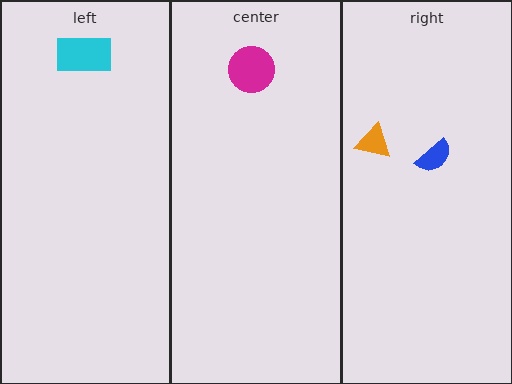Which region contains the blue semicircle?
The right region.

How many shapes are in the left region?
1.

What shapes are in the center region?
The magenta circle.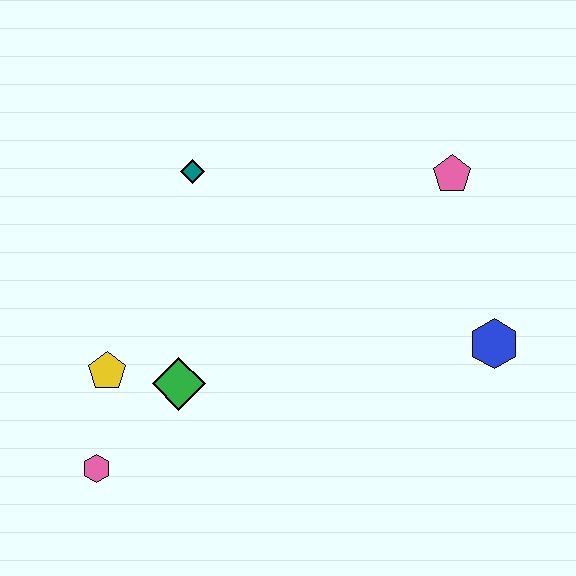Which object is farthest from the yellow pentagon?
The pink pentagon is farthest from the yellow pentagon.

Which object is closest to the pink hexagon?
The yellow pentagon is closest to the pink hexagon.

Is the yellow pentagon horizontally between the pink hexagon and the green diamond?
Yes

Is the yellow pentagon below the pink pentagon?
Yes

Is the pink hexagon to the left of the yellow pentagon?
Yes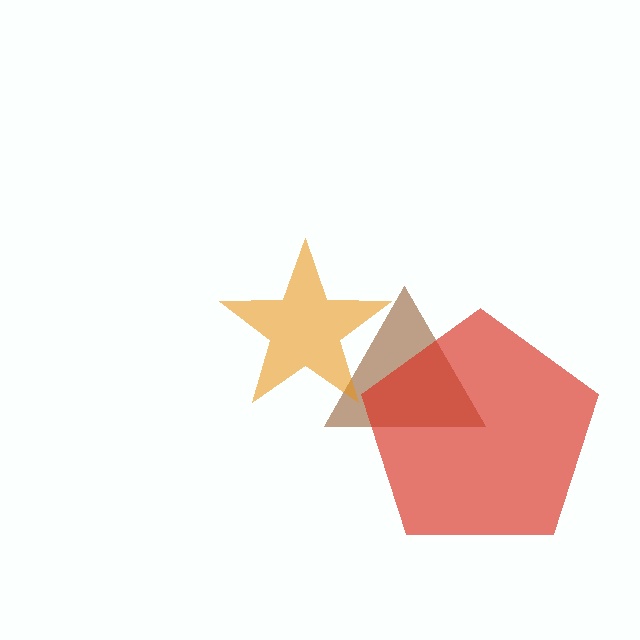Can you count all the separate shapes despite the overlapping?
Yes, there are 3 separate shapes.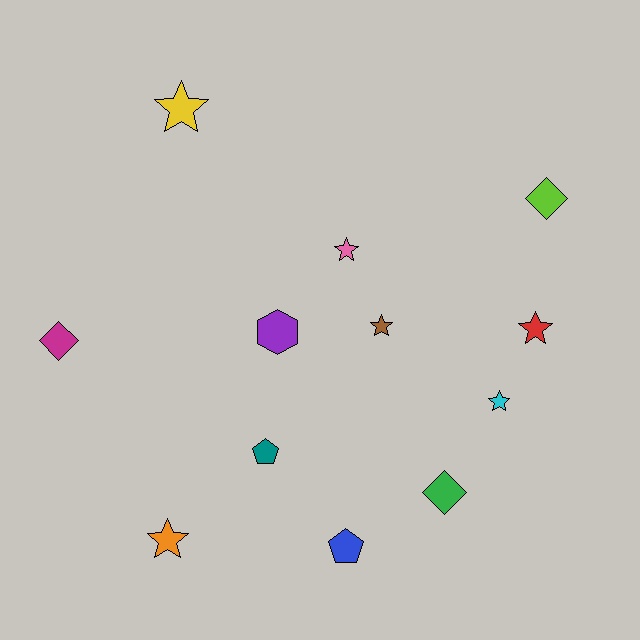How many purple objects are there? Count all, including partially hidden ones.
There is 1 purple object.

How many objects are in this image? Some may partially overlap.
There are 12 objects.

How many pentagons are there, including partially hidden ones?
There are 2 pentagons.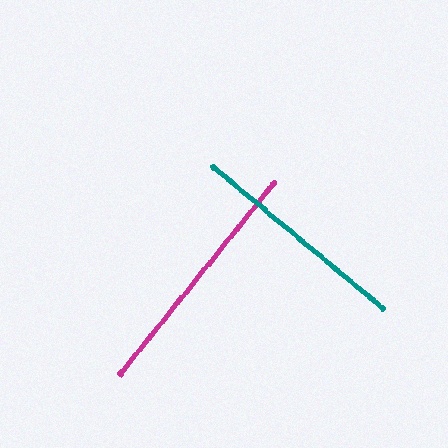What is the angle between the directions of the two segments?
Approximately 89 degrees.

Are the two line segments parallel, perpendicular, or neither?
Perpendicular — they meet at approximately 89°.